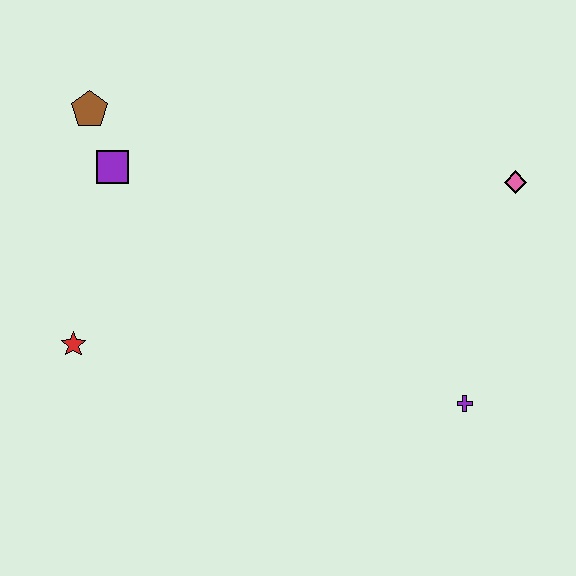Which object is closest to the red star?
The purple square is closest to the red star.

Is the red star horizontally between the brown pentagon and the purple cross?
No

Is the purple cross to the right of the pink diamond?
No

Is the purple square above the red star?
Yes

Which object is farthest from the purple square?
The purple cross is farthest from the purple square.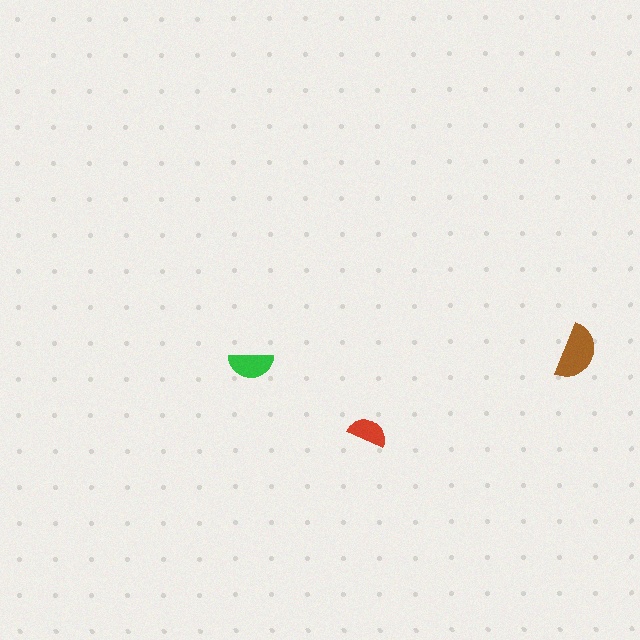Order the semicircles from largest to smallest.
the brown one, the green one, the red one.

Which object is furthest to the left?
The green semicircle is leftmost.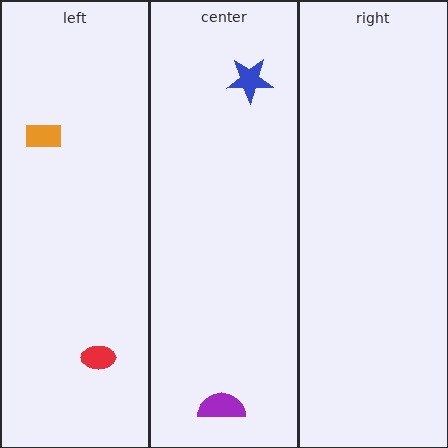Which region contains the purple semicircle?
The center region.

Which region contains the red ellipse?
The left region.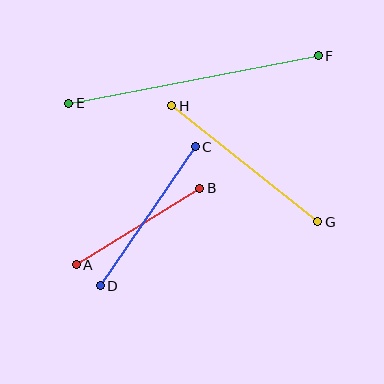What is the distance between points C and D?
The distance is approximately 168 pixels.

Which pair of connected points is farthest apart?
Points E and F are farthest apart.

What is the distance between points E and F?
The distance is approximately 254 pixels.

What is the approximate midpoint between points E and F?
The midpoint is at approximately (194, 80) pixels.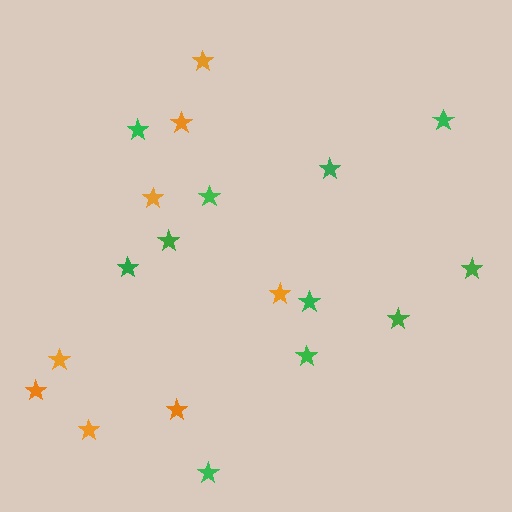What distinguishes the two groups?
There are 2 groups: one group of green stars (11) and one group of orange stars (8).